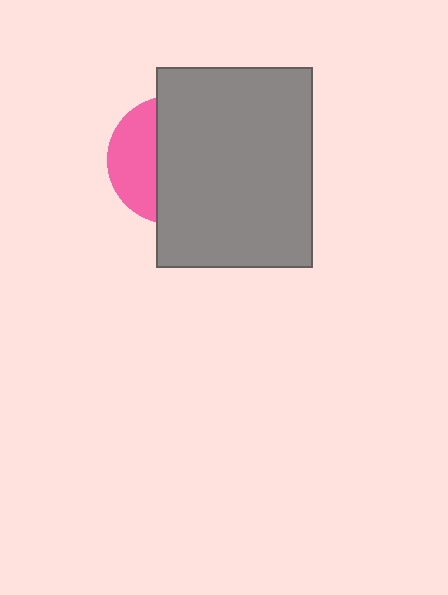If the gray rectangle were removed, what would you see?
You would see the complete pink circle.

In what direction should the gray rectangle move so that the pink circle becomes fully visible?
The gray rectangle should move right. That is the shortest direction to clear the overlap and leave the pink circle fully visible.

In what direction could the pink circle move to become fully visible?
The pink circle could move left. That would shift it out from behind the gray rectangle entirely.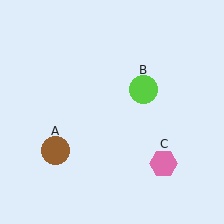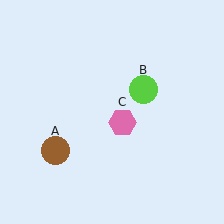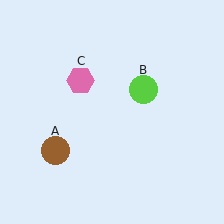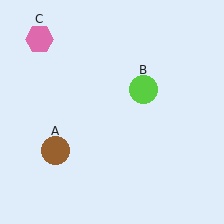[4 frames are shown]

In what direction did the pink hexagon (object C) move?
The pink hexagon (object C) moved up and to the left.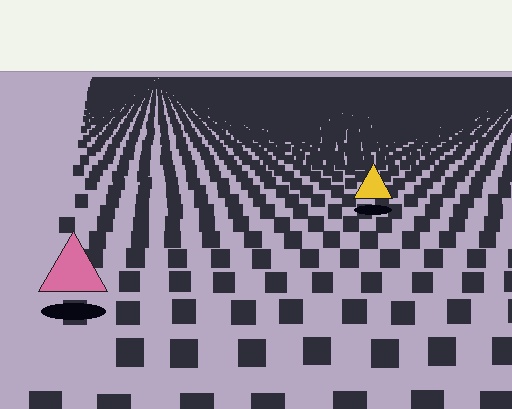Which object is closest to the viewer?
The pink triangle is closest. The texture marks near it are larger and more spread out.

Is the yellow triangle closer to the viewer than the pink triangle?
No. The pink triangle is closer — you can tell from the texture gradient: the ground texture is coarser near it.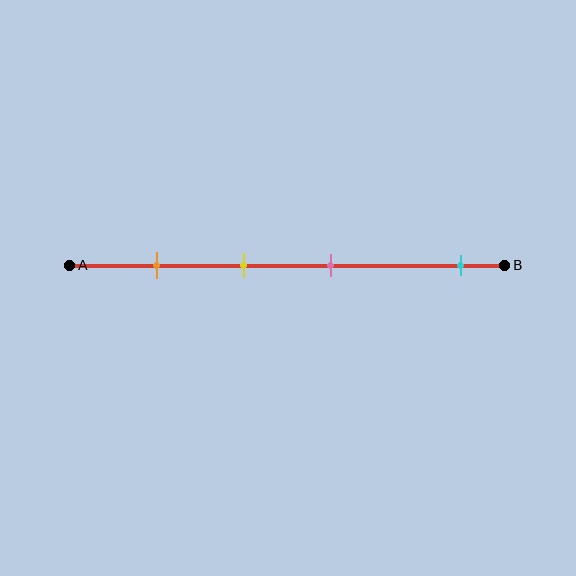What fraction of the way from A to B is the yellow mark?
The yellow mark is approximately 40% (0.4) of the way from A to B.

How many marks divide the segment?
There are 4 marks dividing the segment.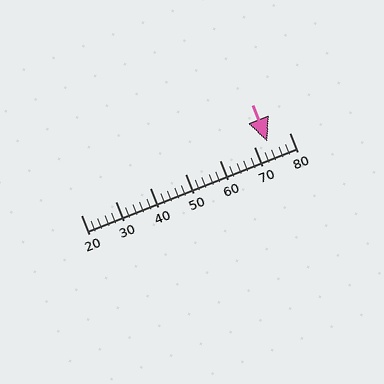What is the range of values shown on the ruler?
The ruler shows values from 20 to 80.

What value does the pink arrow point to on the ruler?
The pink arrow points to approximately 74.